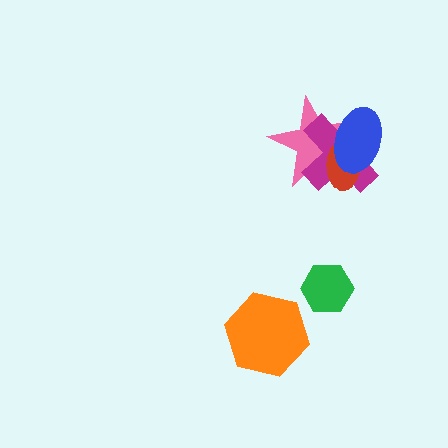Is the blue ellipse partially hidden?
No, no other shape covers it.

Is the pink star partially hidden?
Yes, it is partially covered by another shape.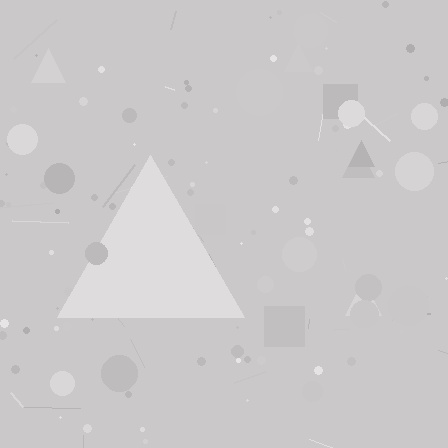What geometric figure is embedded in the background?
A triangle is embedded in the background.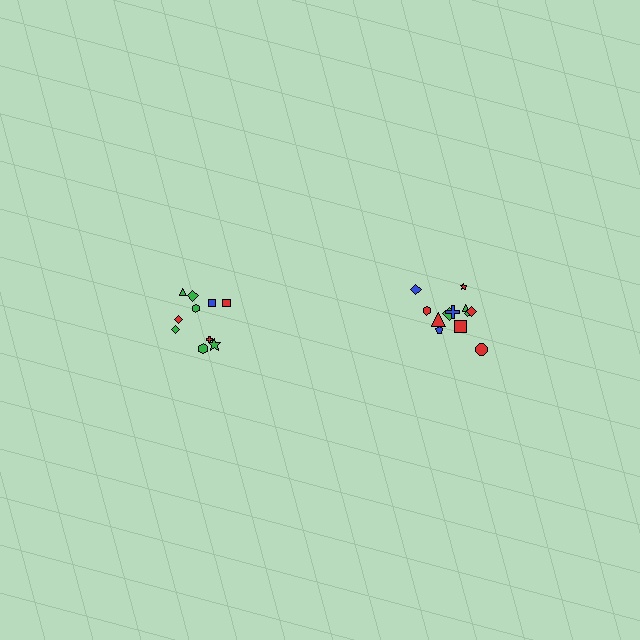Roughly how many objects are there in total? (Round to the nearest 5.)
Roughly 20 objects in total.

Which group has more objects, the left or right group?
The right group.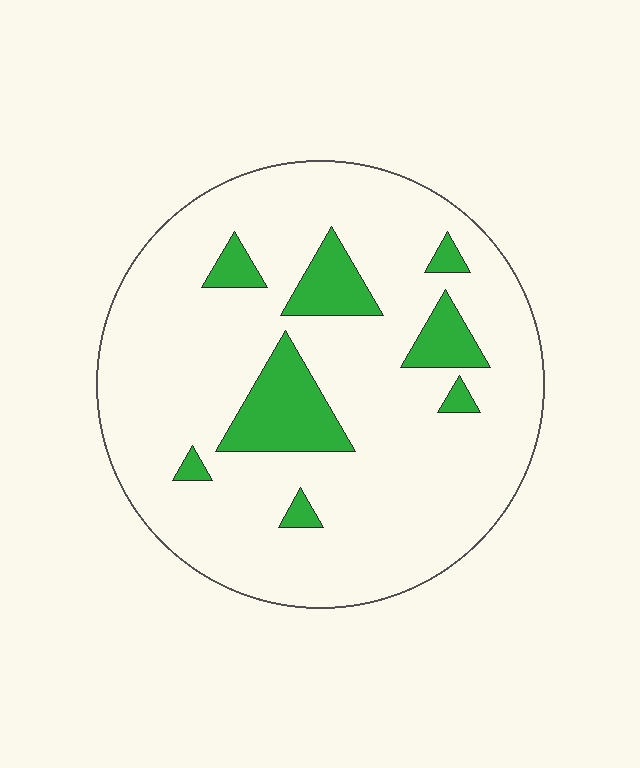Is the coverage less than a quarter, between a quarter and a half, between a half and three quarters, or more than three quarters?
Less than a quarter.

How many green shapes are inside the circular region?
8.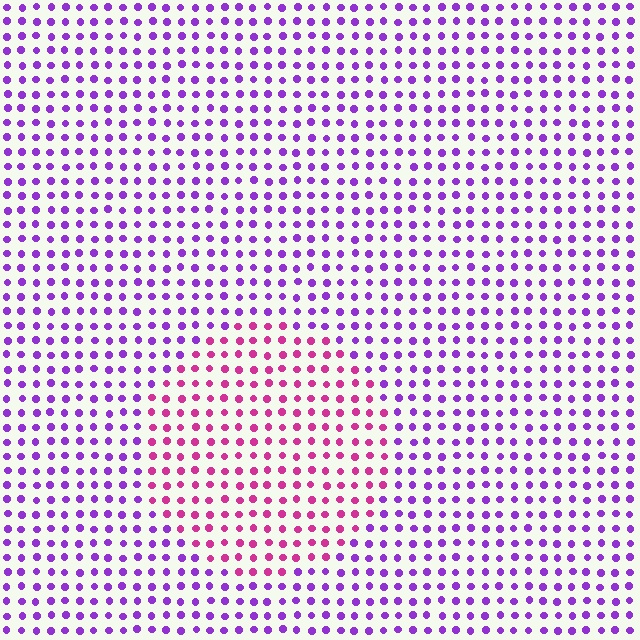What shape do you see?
I see a circle.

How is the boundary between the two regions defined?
The boundary is defined purely by a slight shift in hue (about 46 degrees). Spacing, size, and orientation are identical on both sides.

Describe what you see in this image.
The image is filled with small purple elements in a uniform arrangement. A circle-shaped region is visible where the elements are tinted to a slightly different hue, forming a subtle color boundary.